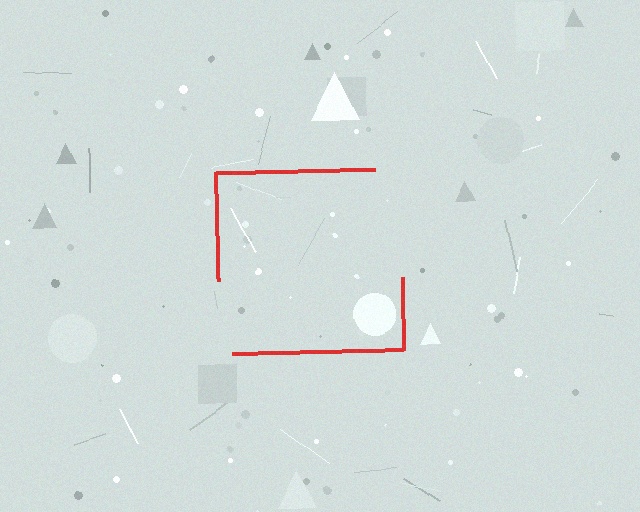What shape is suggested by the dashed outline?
The dashed outline suggests a square.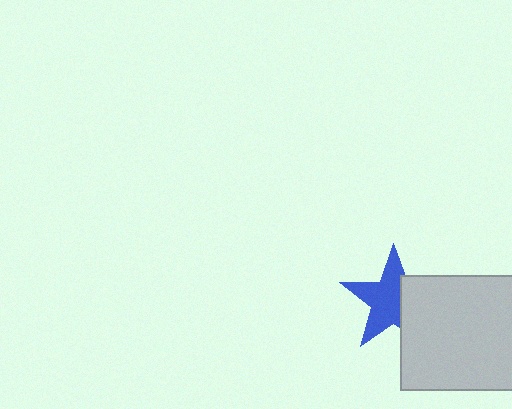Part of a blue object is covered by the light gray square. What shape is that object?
It is a star.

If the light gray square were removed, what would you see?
You would see the complete blue star.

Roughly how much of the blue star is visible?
About half of it is visible (roughly 62%).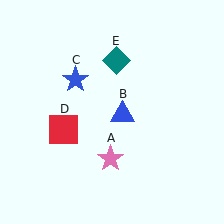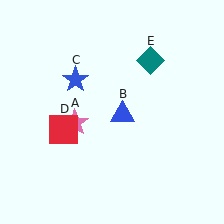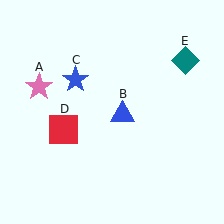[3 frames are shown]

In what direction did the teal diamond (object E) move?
The teal diamond (object E) moved right.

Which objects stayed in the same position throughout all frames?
Blue triangle (object B) and blue star (object C) and red square (object D) remained stationary.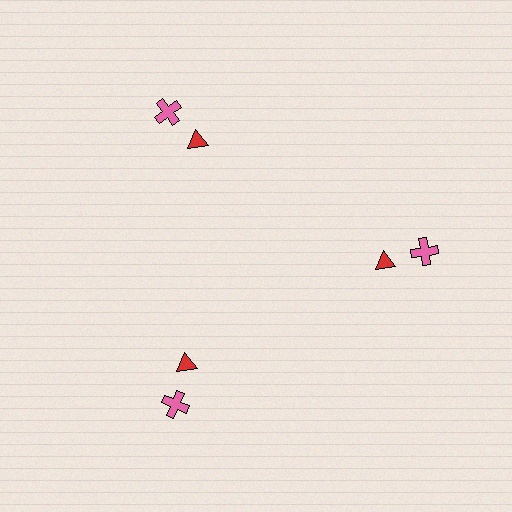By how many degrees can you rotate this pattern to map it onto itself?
The pattern maps onto itself every 120 degrees of rotation.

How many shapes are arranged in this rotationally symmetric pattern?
There are 6 shapes, arranged in 3 groups of 2.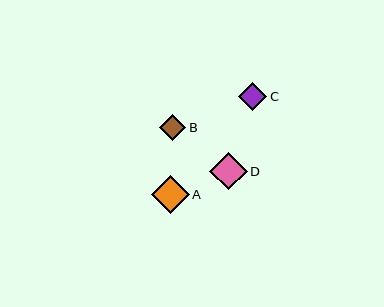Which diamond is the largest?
Diamond A is the largest with a size of approximately 38 pixels.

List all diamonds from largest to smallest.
From largest to smallest: A, D, C, B.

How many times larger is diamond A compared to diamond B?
Diamond A is approximately 1.4 times the size of diamond B.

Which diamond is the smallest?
Diamond B is the smallest with a size of approximately 26 pixels.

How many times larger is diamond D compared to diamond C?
Diamond D is approximately 1.3 times the size of diamond C.